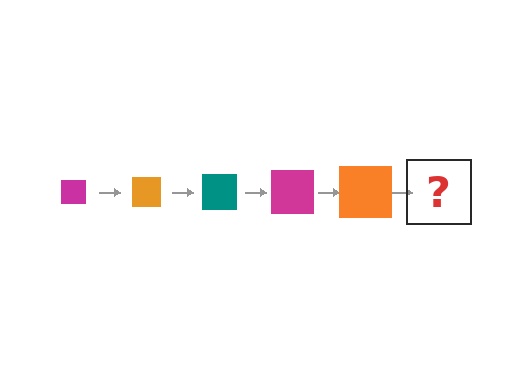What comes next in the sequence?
The next element should be a teal square, larger than the previous one.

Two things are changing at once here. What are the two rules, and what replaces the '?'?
The two rules are that the square grows larger each step and the color cycles through magenta, orange, and teal. The '?' should be a teal square, larger than the previous one.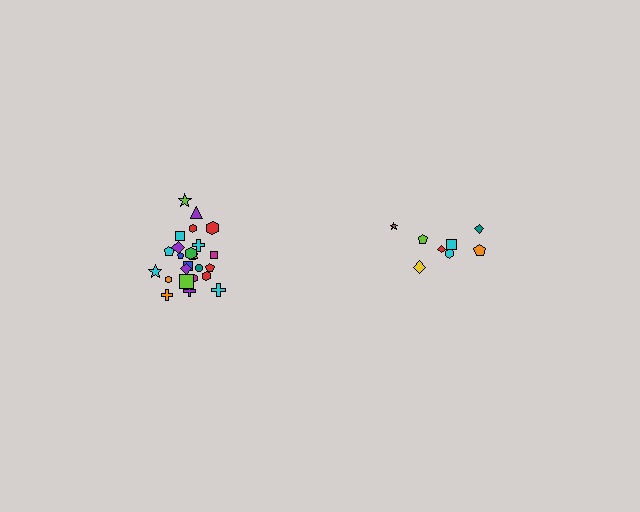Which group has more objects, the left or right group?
The left group.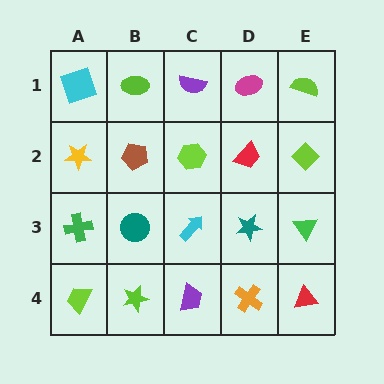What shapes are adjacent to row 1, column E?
A lime diamond (row 2, column E), a magenta ellipse (row 1, column D).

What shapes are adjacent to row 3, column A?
A yellow star (row 2, column A), a lime trapezoid (row 4, column A), a teal circle (row 3, column B).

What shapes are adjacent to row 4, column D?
A teal star (row 3, column D), a purple trapezoid (row 4, column C), a red triangle (row 4, column E).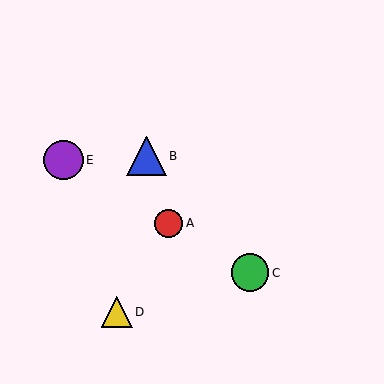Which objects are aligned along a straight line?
Objects A, C, E are aligned along a straight line.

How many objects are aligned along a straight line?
3 objects (A, C, E) are aligned along a straight line.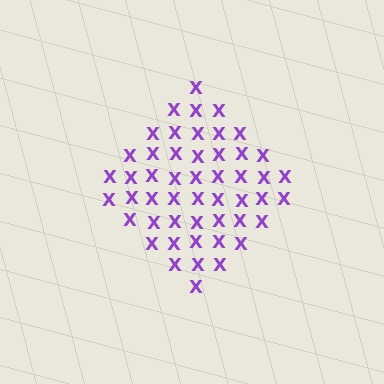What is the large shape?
The large shape is a diamond.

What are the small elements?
The small elements are letter X's.